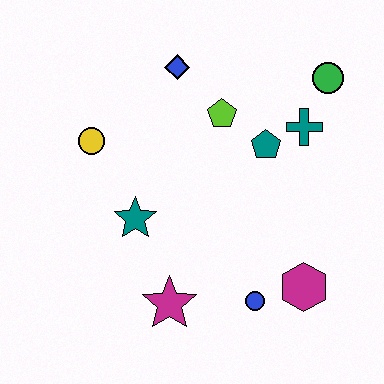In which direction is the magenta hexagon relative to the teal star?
The magenta hexagon is to the right of the teal star.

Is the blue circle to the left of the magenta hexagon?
Yes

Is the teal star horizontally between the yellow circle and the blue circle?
Yes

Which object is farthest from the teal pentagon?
The magenta star is farthest from the teal pentagon.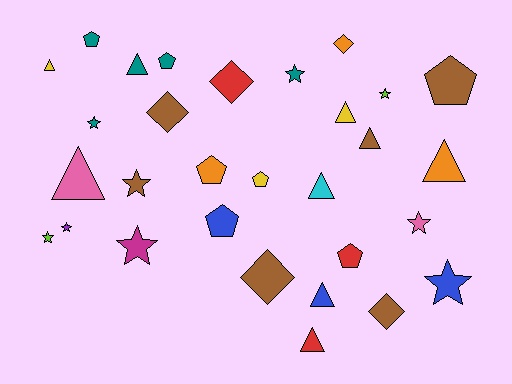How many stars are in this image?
There are 9 stars.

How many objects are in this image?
There are 30 objects.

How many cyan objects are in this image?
There is 1 cyan object.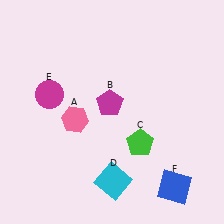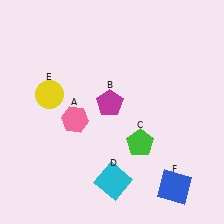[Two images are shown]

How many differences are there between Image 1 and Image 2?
There is 1 difference between the two images.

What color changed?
The circle (E) changed from magenta in Image 1 to yellow in Image 2.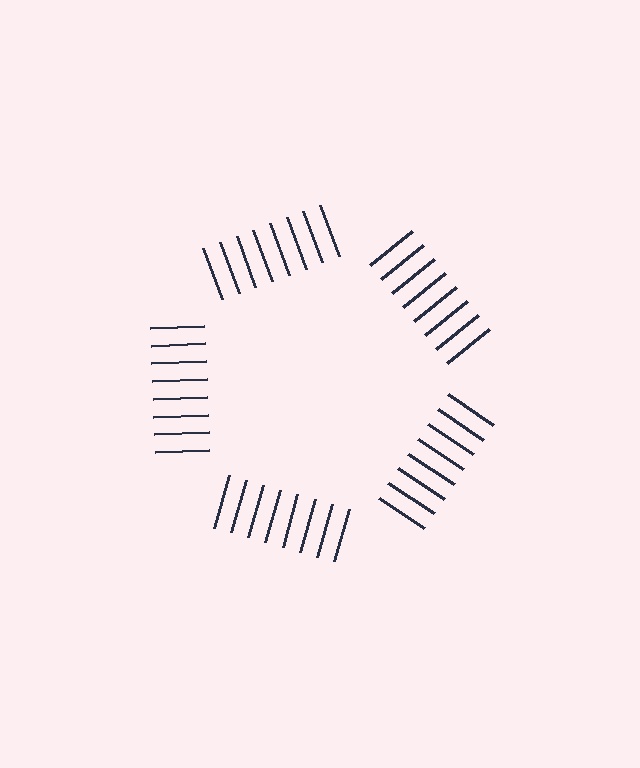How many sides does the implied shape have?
5 sides — the line-ends trace a pentagon.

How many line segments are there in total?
40 — 8 along each of the 5 edges.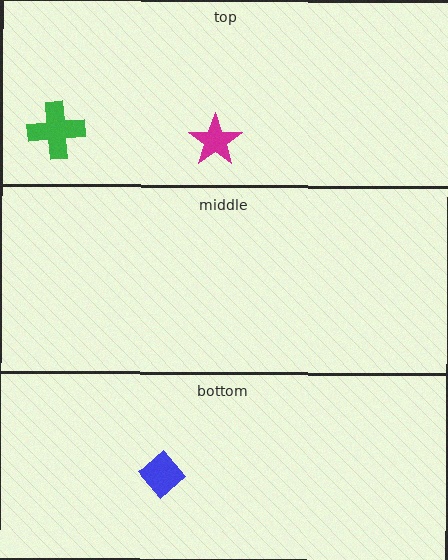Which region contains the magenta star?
The top region.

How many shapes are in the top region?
2.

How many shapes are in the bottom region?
1.